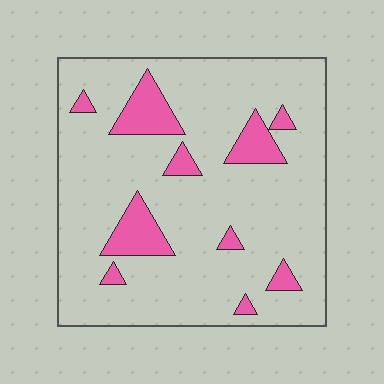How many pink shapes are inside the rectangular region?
10.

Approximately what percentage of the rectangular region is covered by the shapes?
Approximately 15%.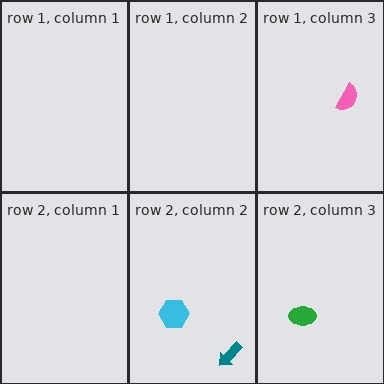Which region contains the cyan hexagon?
The row 2, column 2 region.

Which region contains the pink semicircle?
The row 1, column 3 region.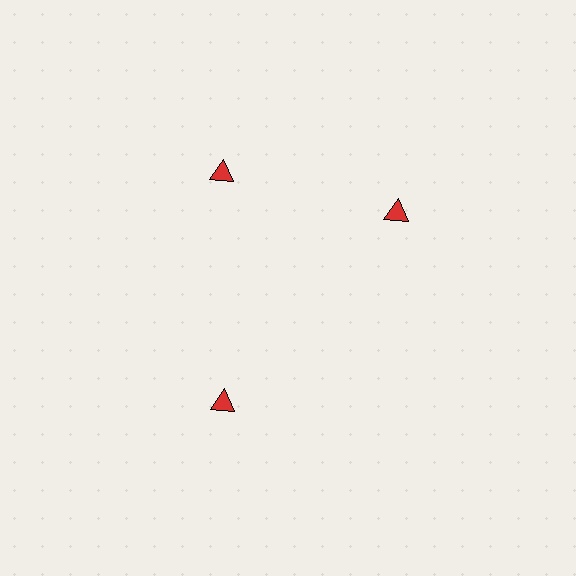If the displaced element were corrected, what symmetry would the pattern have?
It would have 3-fold rotational symmetry — the pattern would map onto itself every 120 degrees.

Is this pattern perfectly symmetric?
No. The 3 red triangles are arranged in a ring, but one element near the 3 o'clock position is rotated out of alignment along the ring, breaking the 3-fold rotational symmetry.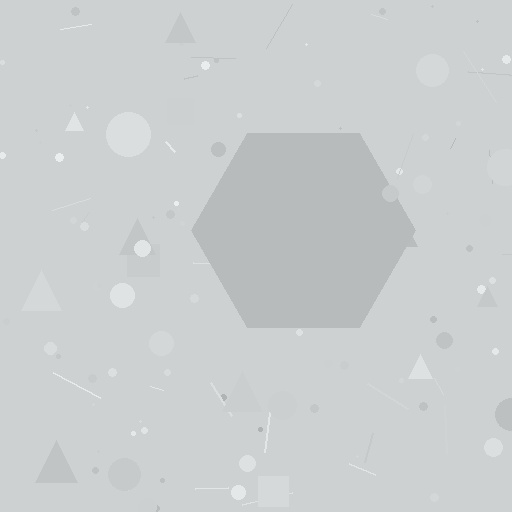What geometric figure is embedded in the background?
A hexagon is embedded in the background.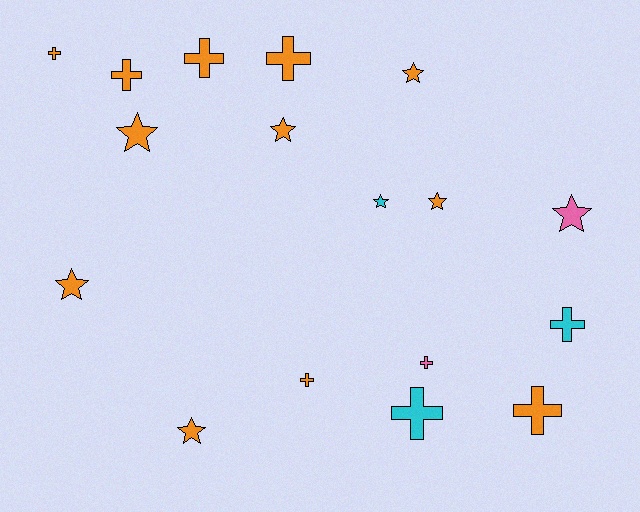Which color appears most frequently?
Orange, with 12 objects.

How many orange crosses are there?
There are 6 orange crosses.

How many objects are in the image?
There are 17 objects.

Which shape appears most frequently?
Cross, with 9 objects.